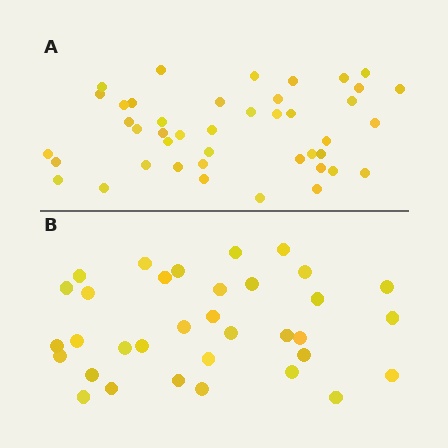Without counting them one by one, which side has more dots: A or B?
Region A (the top region) has more dots.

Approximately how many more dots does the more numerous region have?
Region A has roughly 8 or so more dots than region B.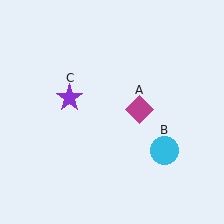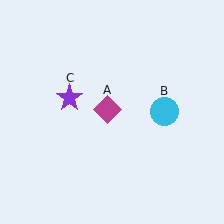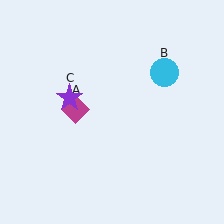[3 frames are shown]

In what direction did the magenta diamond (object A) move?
The magenta diamond (object A) moved left.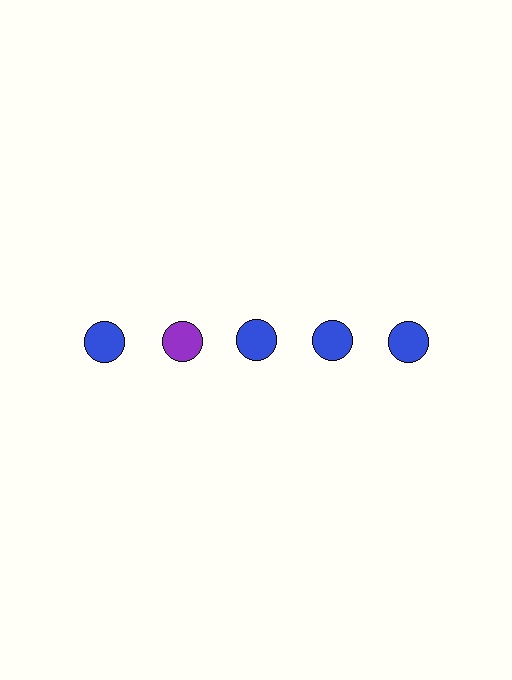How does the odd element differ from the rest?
It has a different color: purple instead of blue.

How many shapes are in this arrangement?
There are 5 shapes arranged in a grid pattern.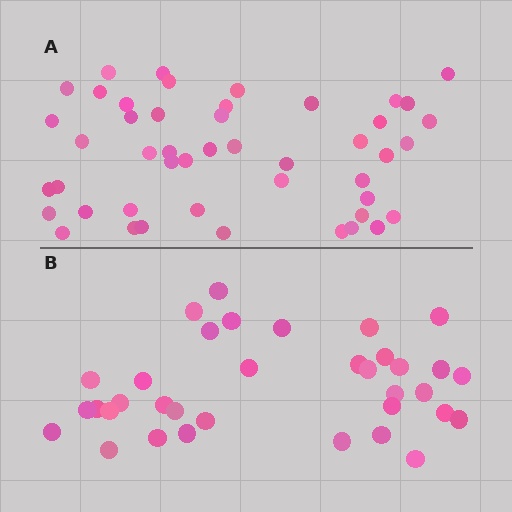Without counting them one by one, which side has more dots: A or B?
Region A (the top region) has more dots.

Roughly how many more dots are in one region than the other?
Region A has roughly 12 or so more dots than region B.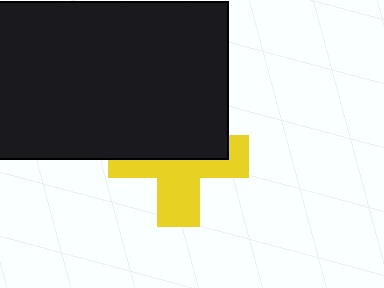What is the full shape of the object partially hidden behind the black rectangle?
The partially hidden object is a yellow cross.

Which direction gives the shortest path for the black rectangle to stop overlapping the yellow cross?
Moving up gives the shortest separation.